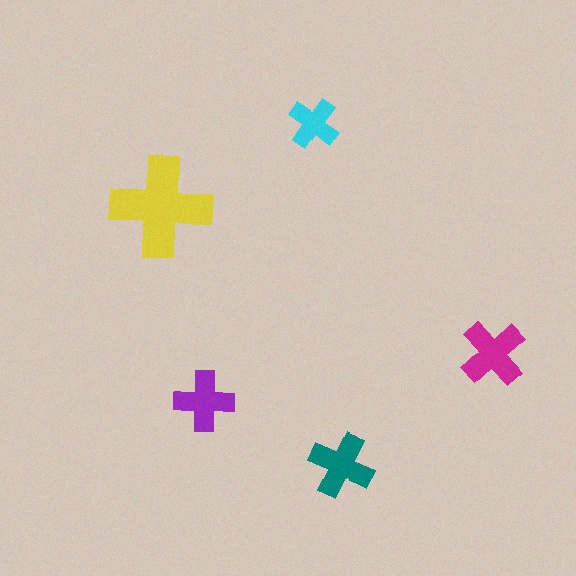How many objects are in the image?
There are 5 objects in the image.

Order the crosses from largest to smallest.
the yellow one, the magenta one, the teal one, the purple one, the cyan one.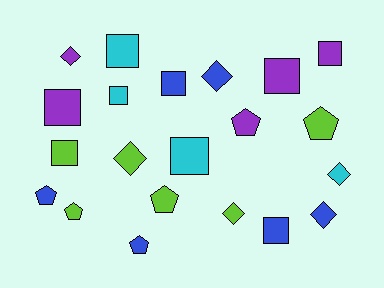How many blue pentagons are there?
There are 2 blue pentagons.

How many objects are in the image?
There are 21 objects.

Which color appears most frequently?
Lime, with 6 objects.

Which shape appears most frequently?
Square, with 9 objects.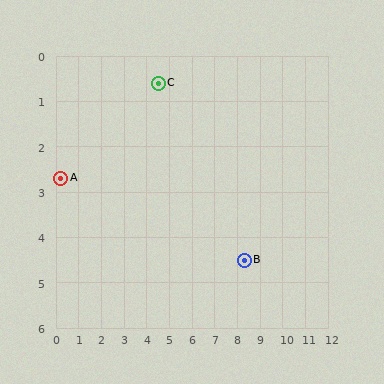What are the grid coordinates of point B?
Point B is at approximately (8.3, 4.5).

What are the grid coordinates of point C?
Point C is at approximately (4.5, 0.6).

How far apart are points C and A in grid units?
Points C and A are about 4.8 grid units apart.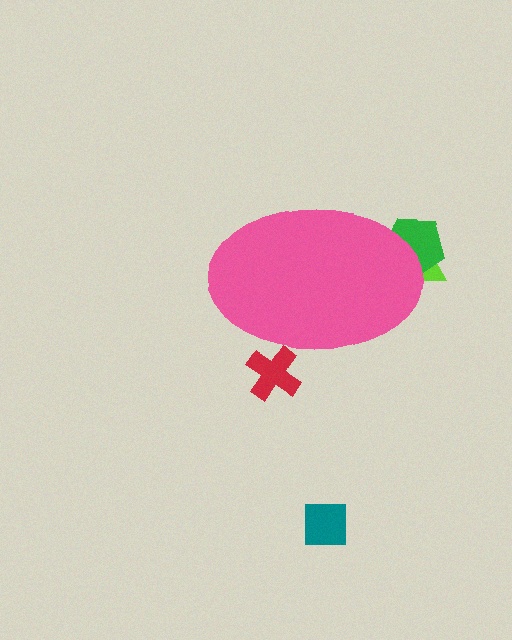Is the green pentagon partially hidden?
Yes, the green pentagon is partially hidden behind the pink ellipse.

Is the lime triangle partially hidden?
Yes, the lime triangle is partially hidden behind the pink ellipse.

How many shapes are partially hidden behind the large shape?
3 shapes are partially hidden.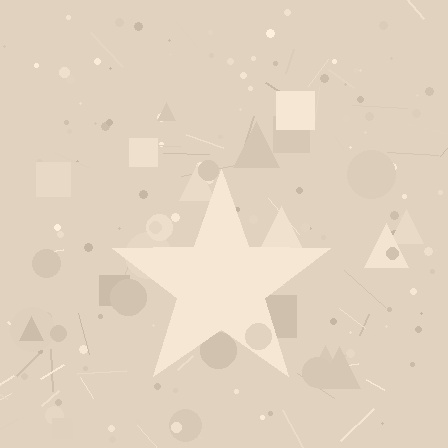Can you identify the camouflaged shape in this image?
The camouflaged shape is a star.